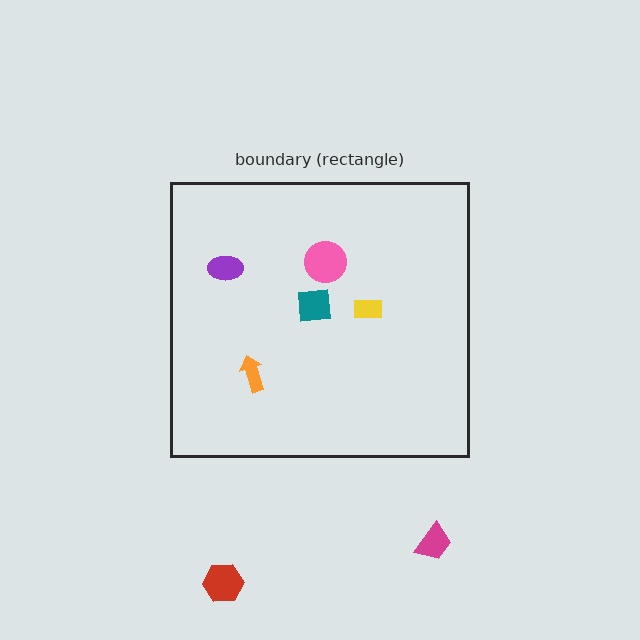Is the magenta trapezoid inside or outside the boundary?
Outside.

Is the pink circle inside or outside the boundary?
Inside.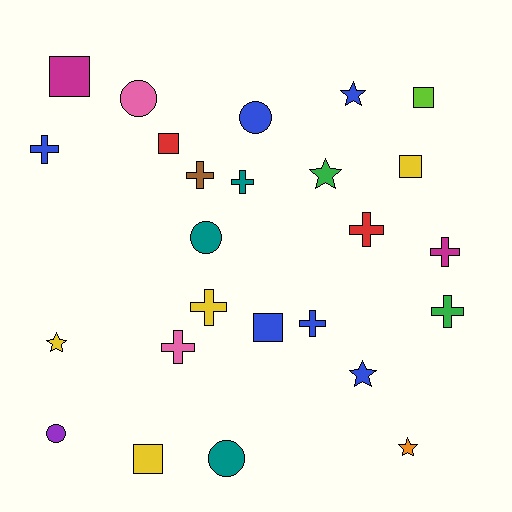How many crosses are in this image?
There are 9 crosses.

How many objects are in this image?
There are 25 objects.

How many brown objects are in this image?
There is 1 brown object.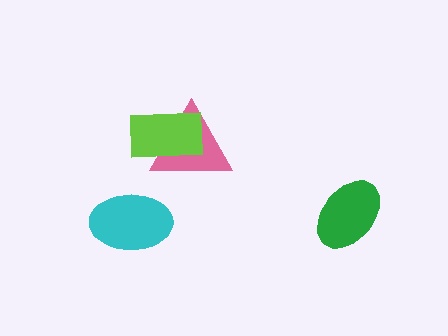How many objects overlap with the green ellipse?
0 objects overlap with the green ellipse.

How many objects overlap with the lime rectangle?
1 object overlaps with the lime rectangle.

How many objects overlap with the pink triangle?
1 object overlaps with the pink triangle.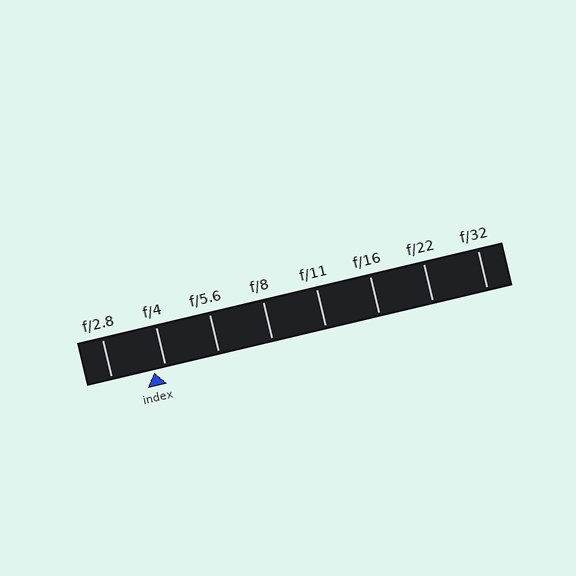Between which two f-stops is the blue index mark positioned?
The index mark is between f/2.8 and f/4.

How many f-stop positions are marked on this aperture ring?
There are 8 f-stop positions marked.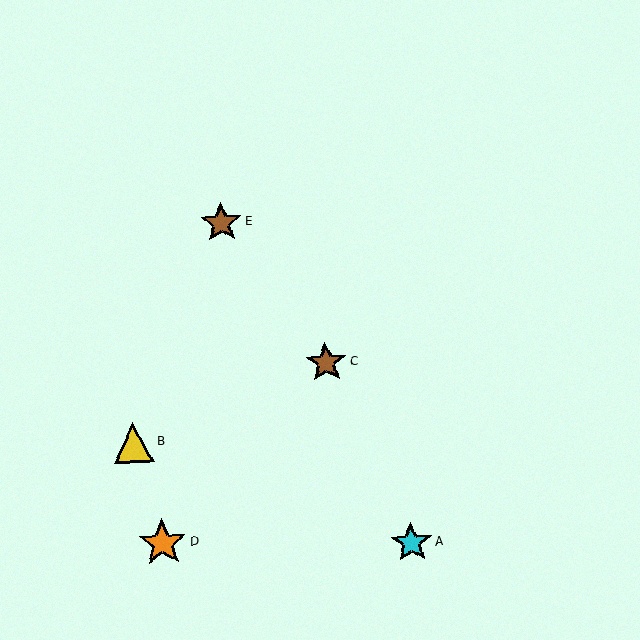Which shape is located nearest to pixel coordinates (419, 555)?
The cyan star (labeled A) at (411, 543) is nearest to that location.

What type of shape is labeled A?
Shape A is a cyan star.